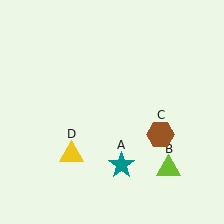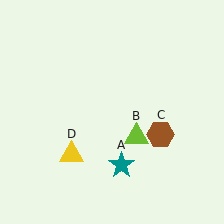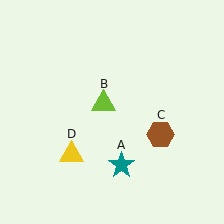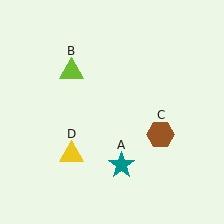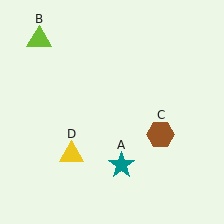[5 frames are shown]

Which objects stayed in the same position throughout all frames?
Teal star (object A) and brown hexagon (object C) and yellow triangle (object D) remained stationary.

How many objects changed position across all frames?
1 object changed position: lime triangle (object B).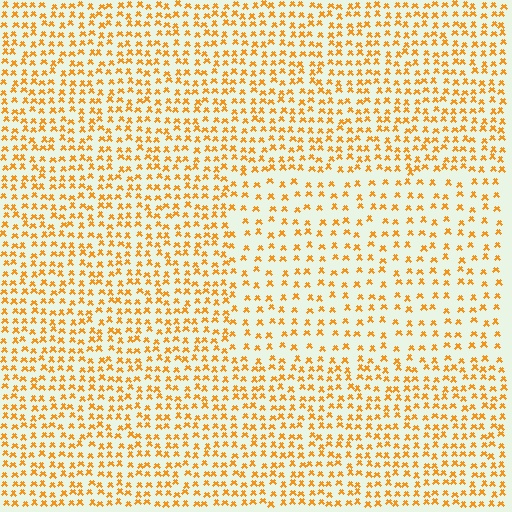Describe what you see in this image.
The image contains small orange elements arranged at two different densities. A rectangle-shaped region is visible where the elements are less densely packed than the surrounding area.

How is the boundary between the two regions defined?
The boundary is defined by a change in element density (approximately 1.7x ratio). All elements are the same color, size, and shape.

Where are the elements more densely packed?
The elements are more densely packed outside the rectangle boundary.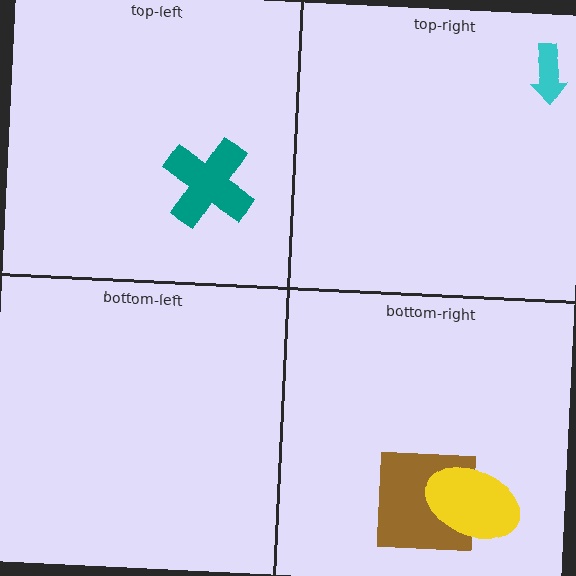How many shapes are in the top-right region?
1.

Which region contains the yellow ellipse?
The bottom-right region.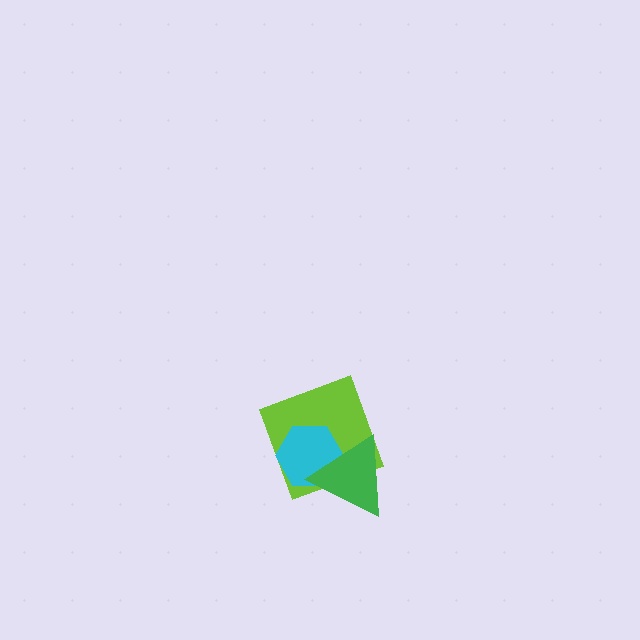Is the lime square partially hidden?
Yes, it is partially covered by another shape.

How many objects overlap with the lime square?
2 objects overlap with the lime square.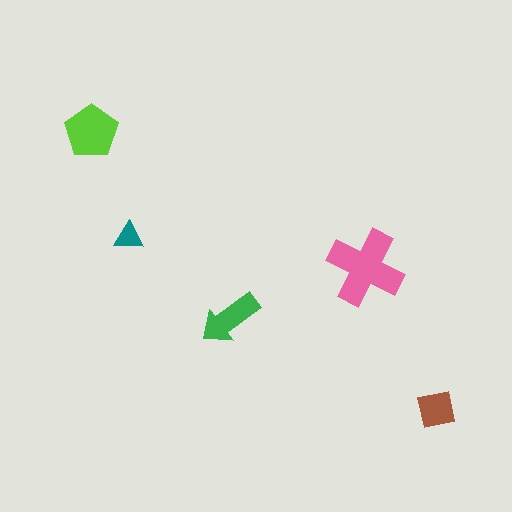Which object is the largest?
The pink cross.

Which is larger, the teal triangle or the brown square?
The brown square.